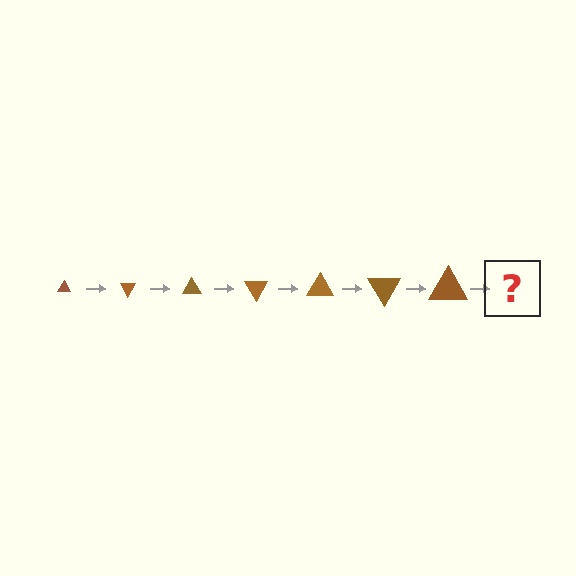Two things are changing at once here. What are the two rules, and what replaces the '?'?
The two rules are that the triangle grows larger each step and it rotates 60 degrees each step. The '?' should be a triangle, larger than the previous one and rotated 420 degrees from the start.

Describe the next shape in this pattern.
It should be a triangle, larger than the previous one and rotated 420 degrees from the start.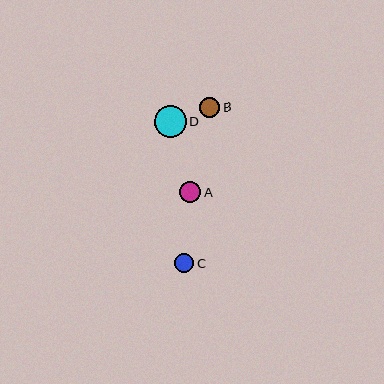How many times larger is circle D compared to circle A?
Circle D is approximately 1.5 times the size of circle A.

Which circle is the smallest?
Circle C is the smallest with a size of approximately 19 pixels.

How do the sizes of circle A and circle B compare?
Circle A and circle B are approximately the same size.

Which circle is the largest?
Circle D is the largest with a size of approximately 32 pixels.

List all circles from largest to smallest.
From largest to smallest: D, A, B, C.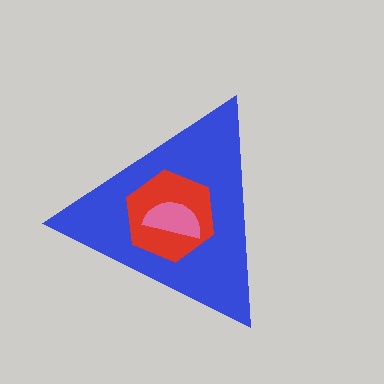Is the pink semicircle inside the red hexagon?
Yes.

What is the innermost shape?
The pink semicircle.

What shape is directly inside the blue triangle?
The red hexagon.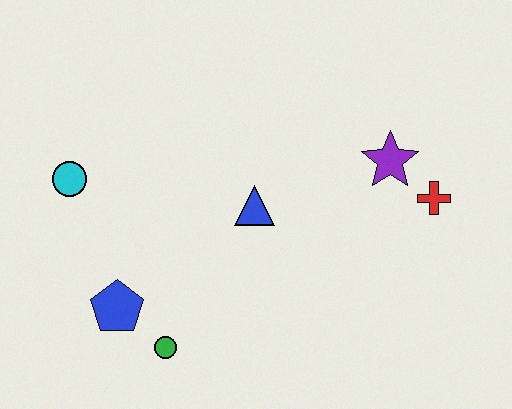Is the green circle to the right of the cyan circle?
Yes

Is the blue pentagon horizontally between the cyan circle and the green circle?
Yes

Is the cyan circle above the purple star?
No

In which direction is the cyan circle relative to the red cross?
The cyan circle is to the left of the red cross.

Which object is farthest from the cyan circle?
The red cross is farthest from the cyan circle.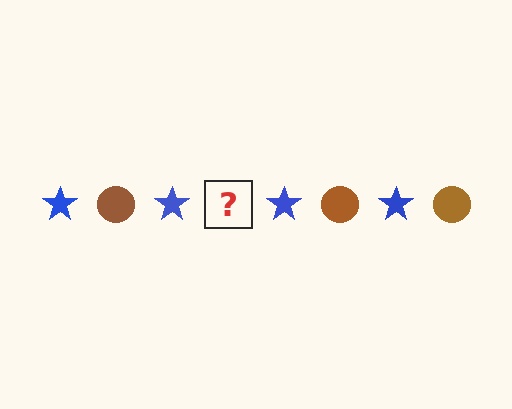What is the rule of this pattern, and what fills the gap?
The rule is that the pattern alternates between blue star and brown circle. The gap should be filled with a brown circle.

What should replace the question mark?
The question mark should be replaced with a brown circle.